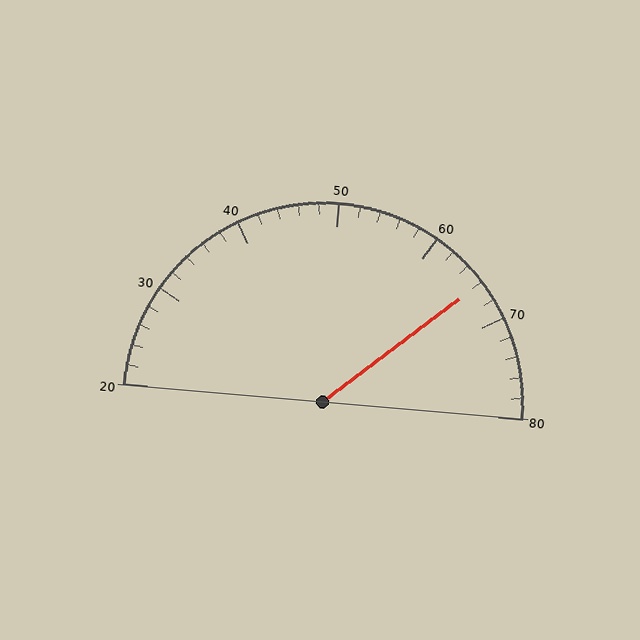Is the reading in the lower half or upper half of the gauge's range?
The reading is in the upper half of the range (20 to 80).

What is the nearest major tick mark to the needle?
The nearest major tick mark is 70.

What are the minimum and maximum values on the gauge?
The gauge ranges from 20 to 80.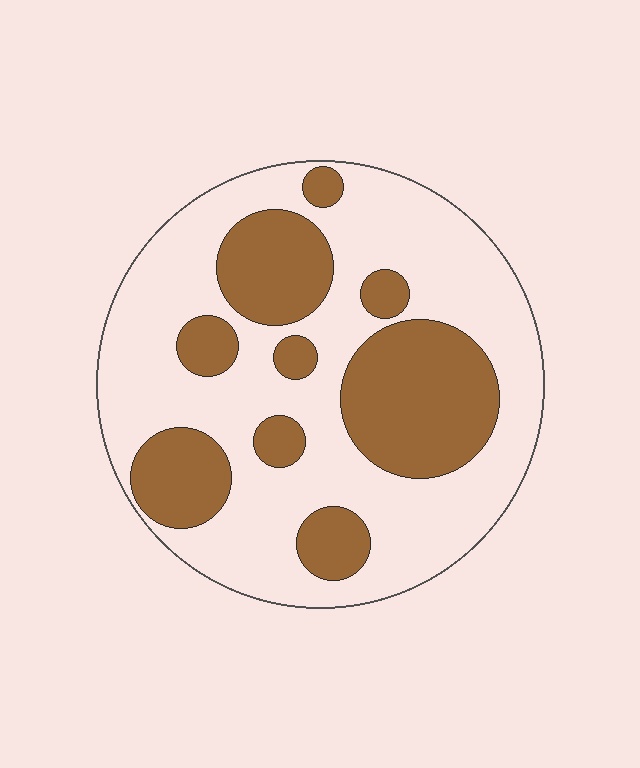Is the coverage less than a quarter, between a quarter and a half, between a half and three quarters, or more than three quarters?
Between a quarter and a half.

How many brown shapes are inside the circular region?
9.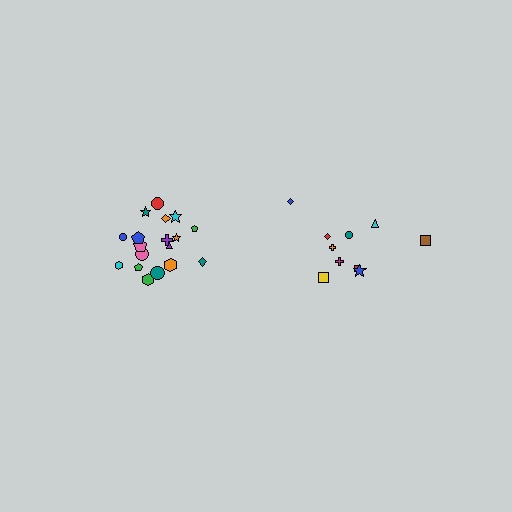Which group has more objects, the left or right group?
The left group.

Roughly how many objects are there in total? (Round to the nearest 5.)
Roughly 30 objects in total.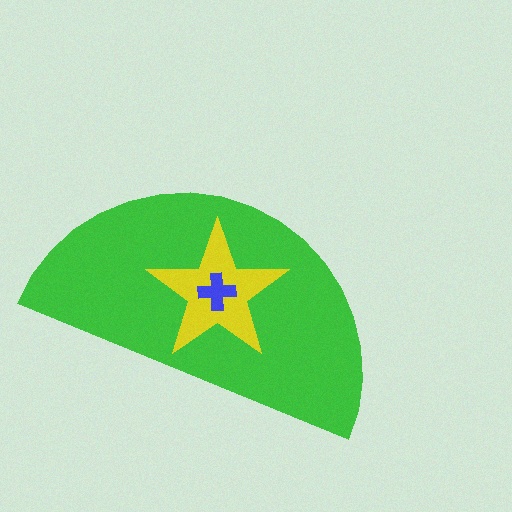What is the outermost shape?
The green semicircle.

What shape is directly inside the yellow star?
The blue cross.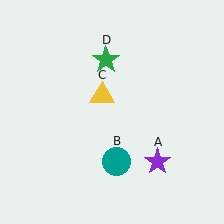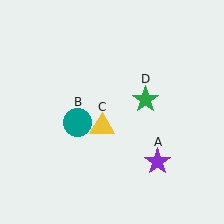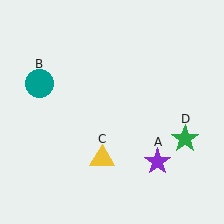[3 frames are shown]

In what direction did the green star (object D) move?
The green star (object D) moved down and to the right.